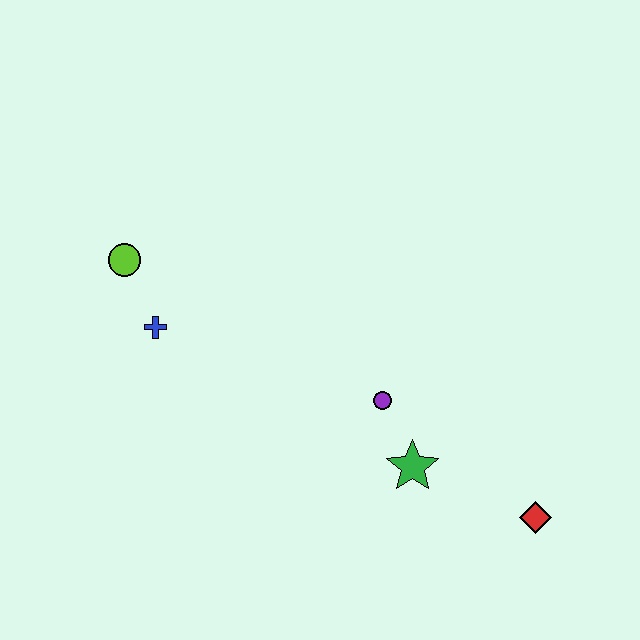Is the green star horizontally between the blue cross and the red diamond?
Yes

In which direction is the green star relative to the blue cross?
The green star is to the right of the blue cross.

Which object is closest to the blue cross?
The lime circle is closest to the blue cross.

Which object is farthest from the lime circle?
The red diamond is farthest from the lime circle.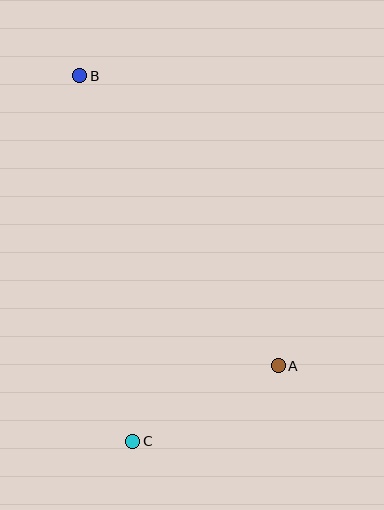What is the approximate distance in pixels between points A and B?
The distance between A and B is approximately 351 pixels.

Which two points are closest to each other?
Points A and C are closest to each other.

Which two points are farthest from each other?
Points B and C are farthest from each other.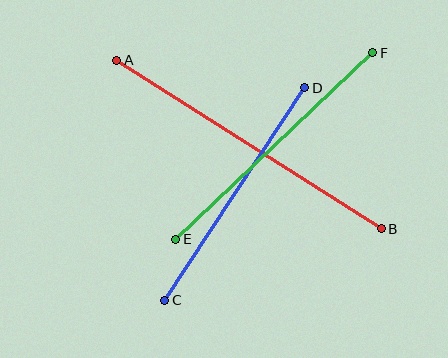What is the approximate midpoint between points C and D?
The midpoint is at approximately (235, 194) pixels.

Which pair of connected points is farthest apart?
Points A and B are farthest apart.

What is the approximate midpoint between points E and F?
The midpoint is at approximately (274, 146) pixels.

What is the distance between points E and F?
The distance is approximately 272 pixels.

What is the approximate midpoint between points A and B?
The midpoint is at approximately (249, 145) pixels.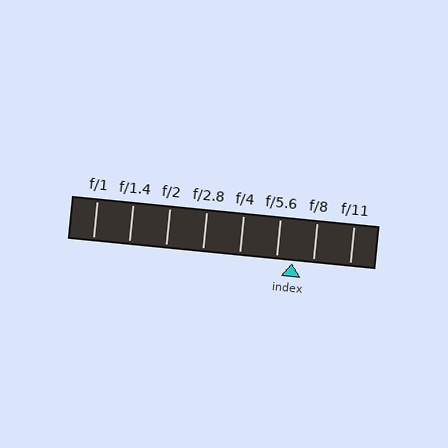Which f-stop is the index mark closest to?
The index mark is closest to f/5.6.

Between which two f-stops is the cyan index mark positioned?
The index mark is between f/5.6 and f/8.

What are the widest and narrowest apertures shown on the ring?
The widest aperture shown is f/1 and the narrowest is f/11.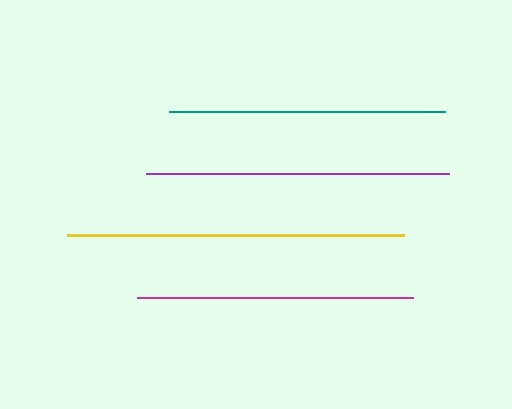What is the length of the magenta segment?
The magenta segment is approximately 277 pixels long.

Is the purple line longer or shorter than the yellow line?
The yellow line is longer than the purple line.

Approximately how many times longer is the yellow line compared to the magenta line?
The yellow line is approximately 1.2 times the length of the magenta line.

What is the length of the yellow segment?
The yellow segment is approximately 337 pixels long.